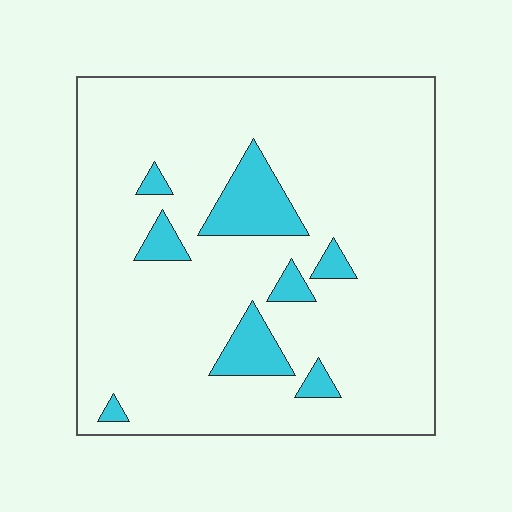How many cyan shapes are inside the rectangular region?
8.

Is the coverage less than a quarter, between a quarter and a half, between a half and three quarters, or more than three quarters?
Less than a quarter.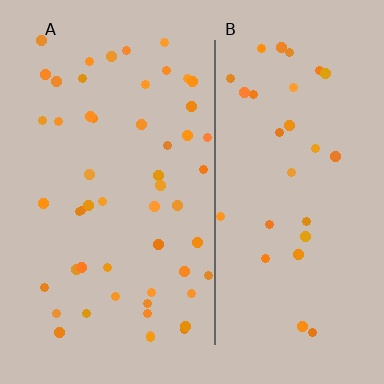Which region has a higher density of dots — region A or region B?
A (the left).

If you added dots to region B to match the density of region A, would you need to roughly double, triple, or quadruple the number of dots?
Approximately double.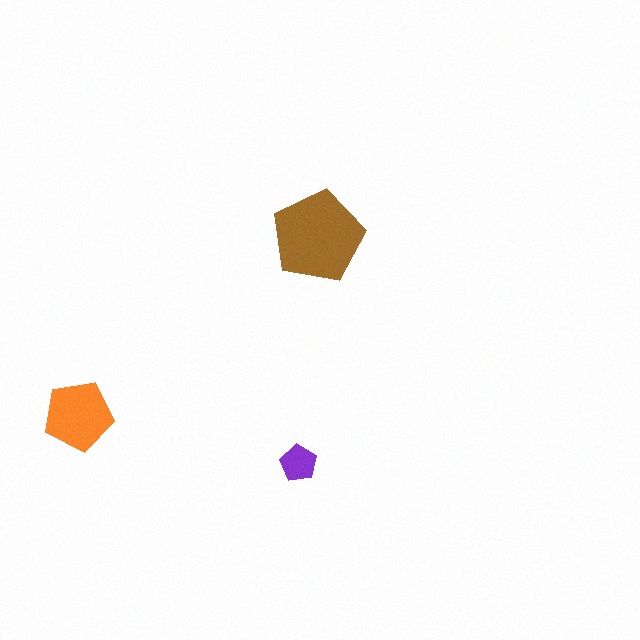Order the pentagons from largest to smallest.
the brown one, the orange one, the purple one.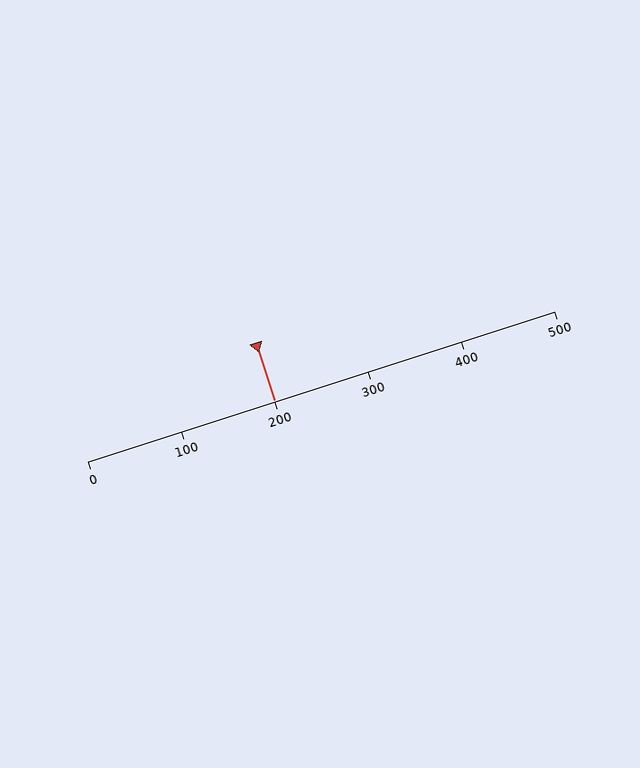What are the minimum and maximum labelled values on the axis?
The axis runs from 0 to 500.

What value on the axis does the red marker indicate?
The marker indicates approximately 200.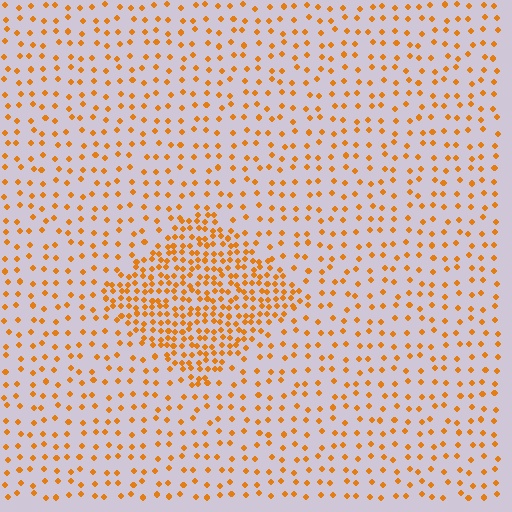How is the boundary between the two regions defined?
The boundary is defined by a change in element density (approximately 2.6x ratio). All elements are the same color, size, and shape.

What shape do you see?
I see a diamond.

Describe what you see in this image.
The image contains small orange elements arranged at two different densities. A diamond-shaped region is visible where the elements are more densely packed than the surrounding area.